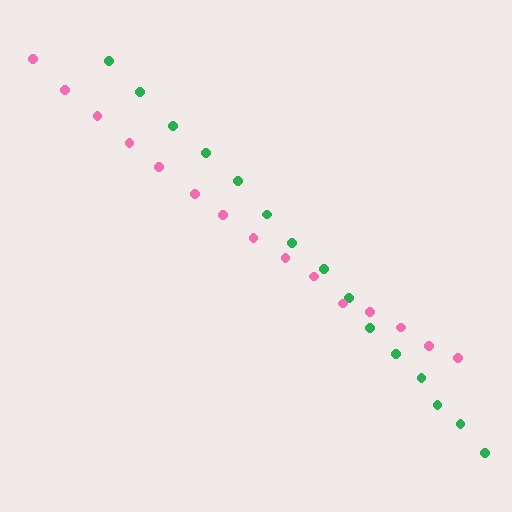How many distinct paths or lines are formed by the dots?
There are 2 distinct paths.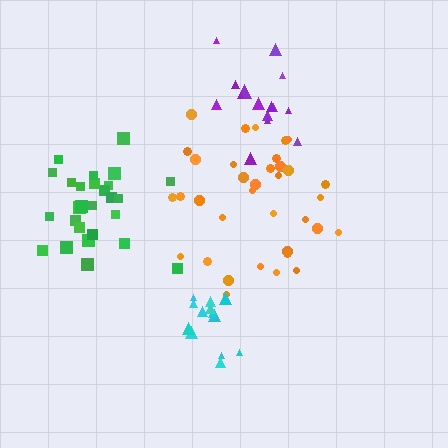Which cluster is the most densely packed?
Cyan.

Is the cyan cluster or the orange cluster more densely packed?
Cyan.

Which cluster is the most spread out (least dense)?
Orange.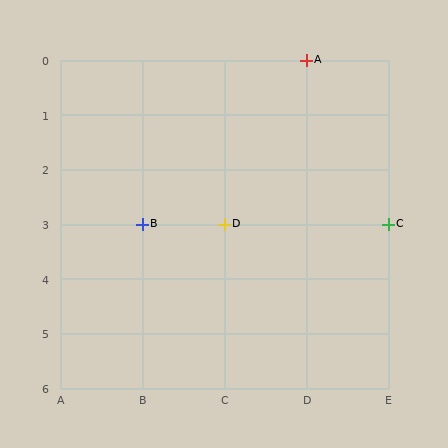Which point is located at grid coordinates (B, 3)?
Point B is at (B, 3).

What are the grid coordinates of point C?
Point C is at grid coordinates (E, 3).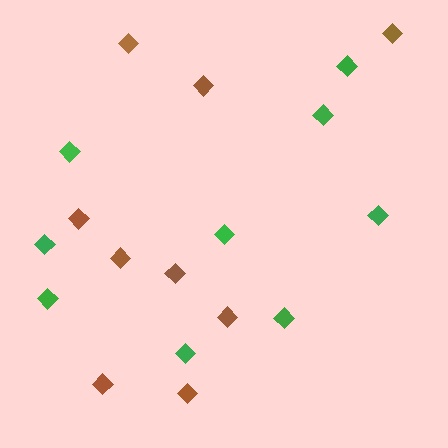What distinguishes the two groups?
There are 2 groups: one group of brown diamonds (9) and one group of green diamonds (9).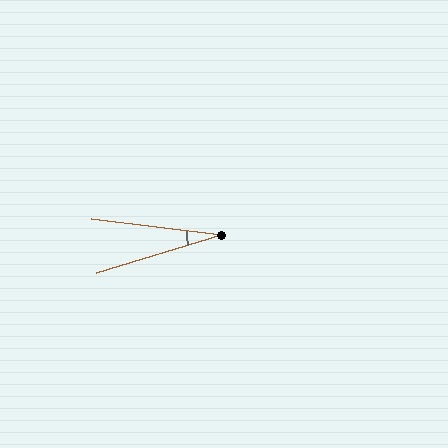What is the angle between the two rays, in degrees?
Approximately 24 degrees.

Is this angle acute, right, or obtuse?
It is acute.